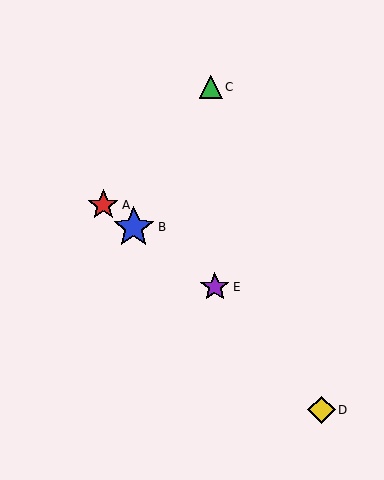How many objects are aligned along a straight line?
3 objects (A, B, E) are aligned along a straight line.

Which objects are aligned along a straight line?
Objects A, B, E are aligned along a straight line.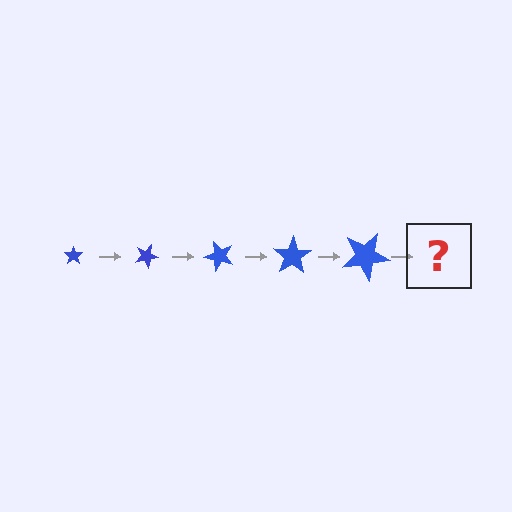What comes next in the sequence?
The next element should be a star, larger than the previous one and rotated 125 degrees from the start.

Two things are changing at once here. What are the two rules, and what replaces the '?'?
The two rules are that the star grows larger each step and it rotates 25 degrees each step. The '?' should be a star, larger than the previous one and rotated 125 degrees from the start.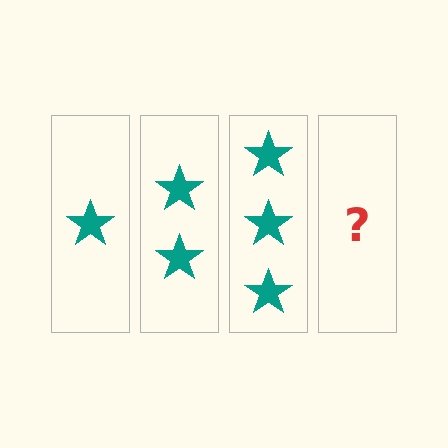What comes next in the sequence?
The next element should be 4 stars.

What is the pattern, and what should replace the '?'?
The pattern is that each step adds one more star. The '?' should be 4 stars.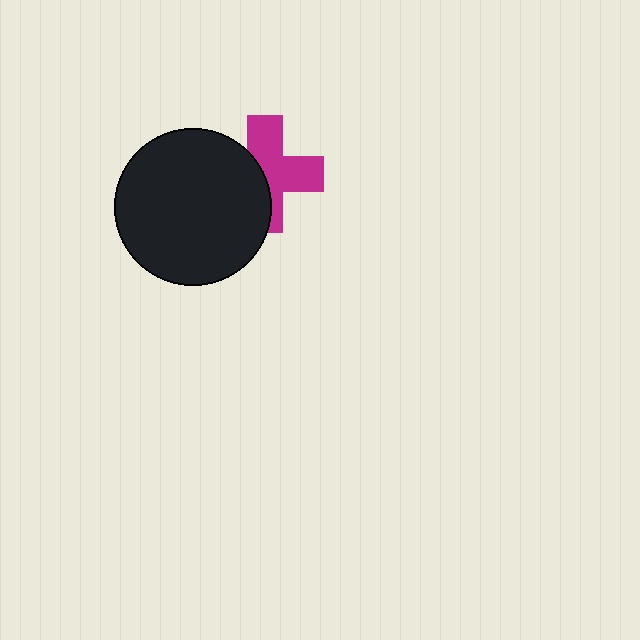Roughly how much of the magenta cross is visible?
About half of it is visible (roughly 57%).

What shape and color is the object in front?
The object in front is a black circle.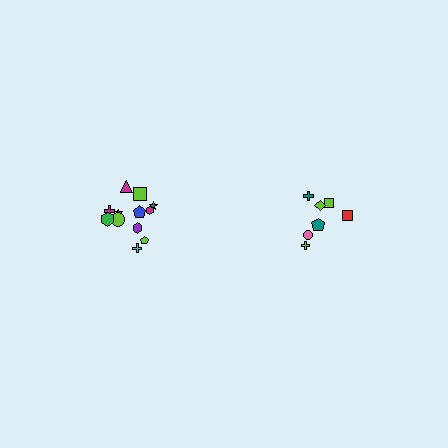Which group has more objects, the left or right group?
The left group.